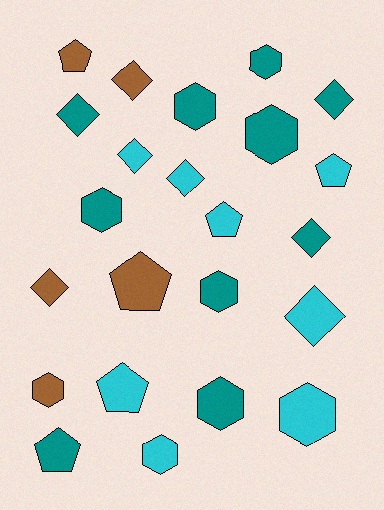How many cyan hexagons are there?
There are 2 cyan hexagons.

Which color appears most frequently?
Teal, with 10 objects.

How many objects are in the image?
There are 23 objects.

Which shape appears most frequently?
Hexagon, with 9 objects.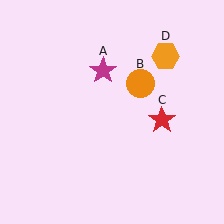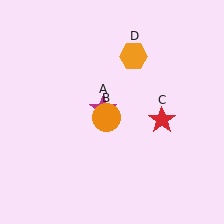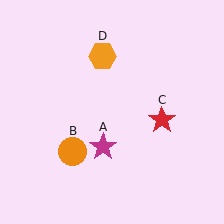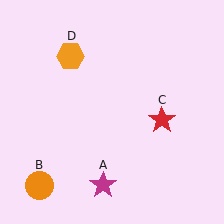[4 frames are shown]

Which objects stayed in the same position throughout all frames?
Red star (object C) remained stationary.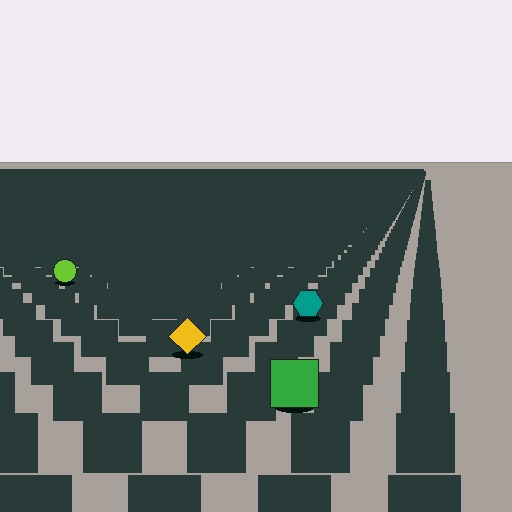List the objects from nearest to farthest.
From nearest to farthest: the green square, the yellow diamond, the teal hexagon, the lime circle.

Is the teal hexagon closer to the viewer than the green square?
No. The green square is closer — you can tell from the texture gradient: the ground texture is coarser near it.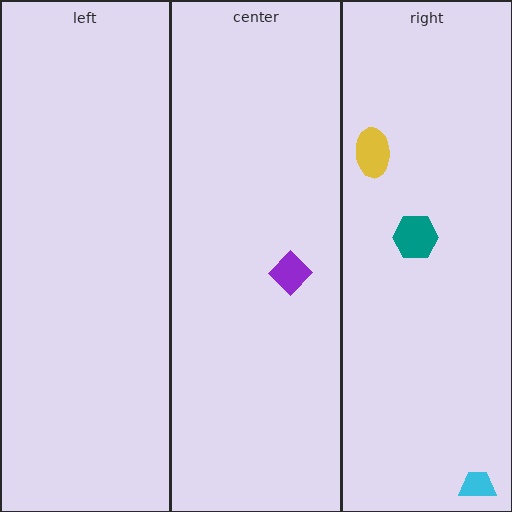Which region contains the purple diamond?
The center region.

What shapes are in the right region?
The cyan trapezoid, the yellow ellipse, the teal hexagon.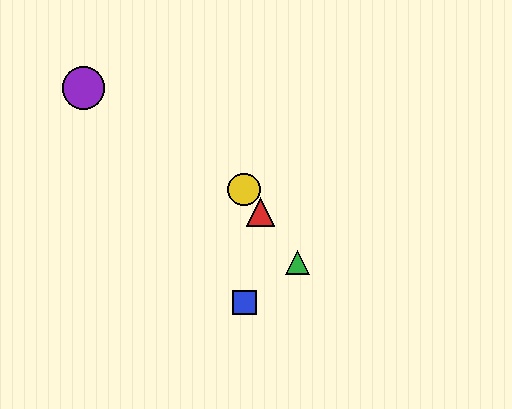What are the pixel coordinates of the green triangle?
The green triangle is at (297, 262).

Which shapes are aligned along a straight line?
The red triangle, the green triangle, the yellow circle are aligned along a straight line.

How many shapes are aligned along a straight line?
3 shapes (the red triangle, the green triangle, the yellow circle) are aligned along a straight line.